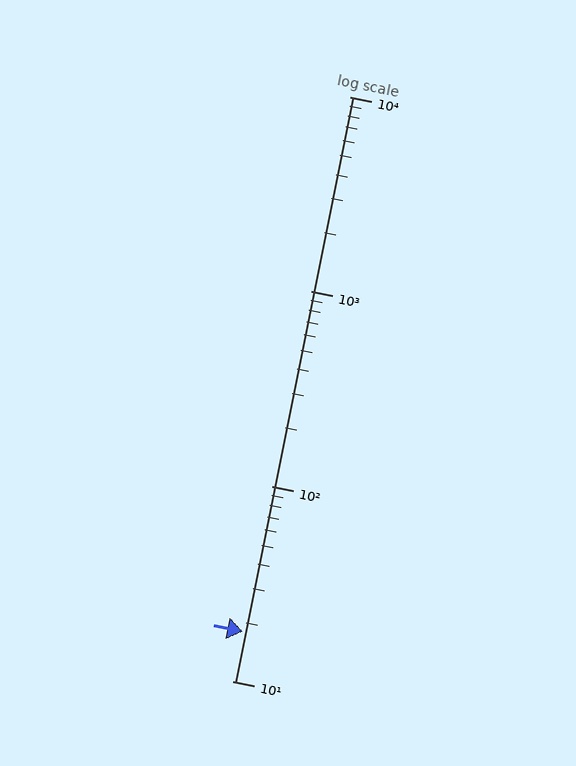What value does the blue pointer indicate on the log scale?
The pointer indicates approximately 18.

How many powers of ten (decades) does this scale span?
The scale spans 3 decades, from 10 to 10000.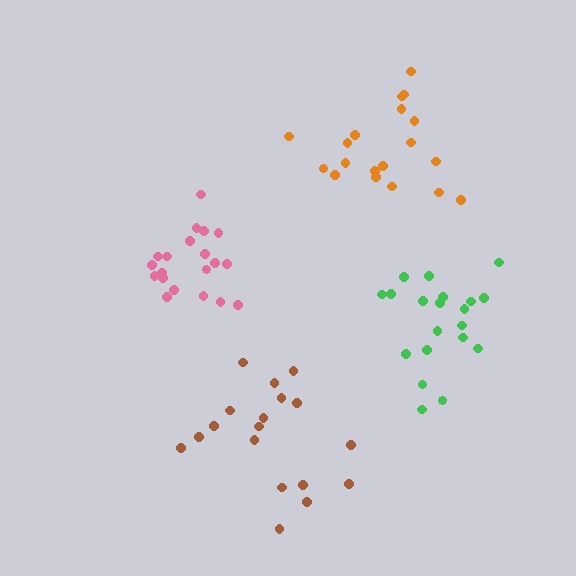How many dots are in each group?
Group 1: 20 dots, Group 2: 19 dots, Group 3: 18 dots, Group 4: 20 dots (77 total).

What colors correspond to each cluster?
The clusters are colored: pink, orange, brown, green.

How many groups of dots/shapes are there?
There are 4 groups.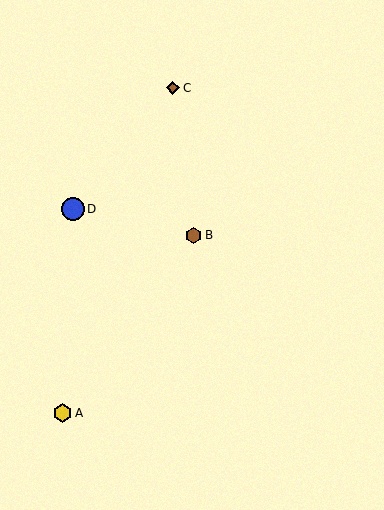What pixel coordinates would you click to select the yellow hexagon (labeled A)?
Click at (63, 413) to select the yellow hexagon A.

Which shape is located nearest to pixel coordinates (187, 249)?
The brown hexagon (labeled B) at (194, 235) is nearest to that location.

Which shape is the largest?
The blue circle (labeled D) is the largest.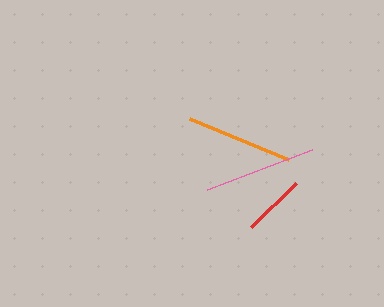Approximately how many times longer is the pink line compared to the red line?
The pink line is approximately 1.8 times the length of the red line.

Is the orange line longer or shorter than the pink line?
The pink line is longer than the orange line.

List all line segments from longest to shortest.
From longest to shortest: pink, orange, red.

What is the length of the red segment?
The red segment is approximately 63 pixels long.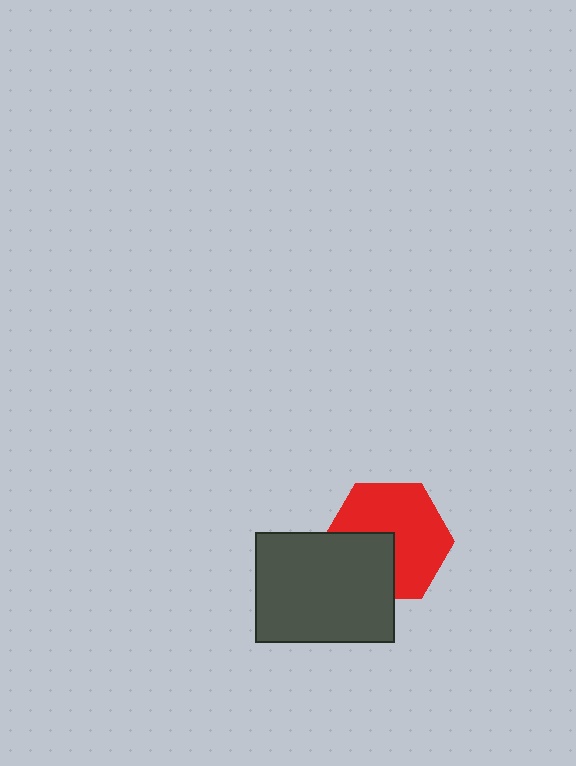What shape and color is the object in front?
The object in front is a dark gray rectangle.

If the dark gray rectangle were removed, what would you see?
You would see the complete red hexagon.